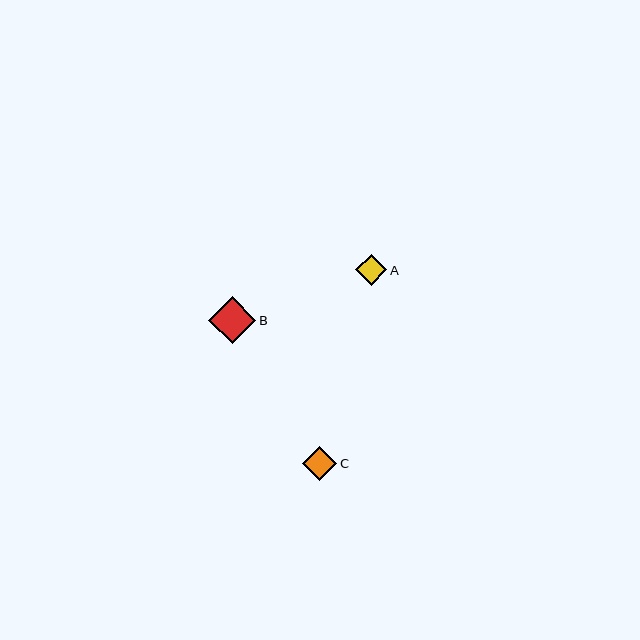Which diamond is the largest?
Diamond B is the largest with a size of approximately 47 pixels.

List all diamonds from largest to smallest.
From largest to smallest: B, C, A.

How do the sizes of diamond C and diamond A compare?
Diamond C and diamond A are approximately the same size.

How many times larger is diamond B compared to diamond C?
Diamond B is approximately 1.4 times the size of diamond C.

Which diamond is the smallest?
Diamond A is the smallest with a size of approximately 31 pixels.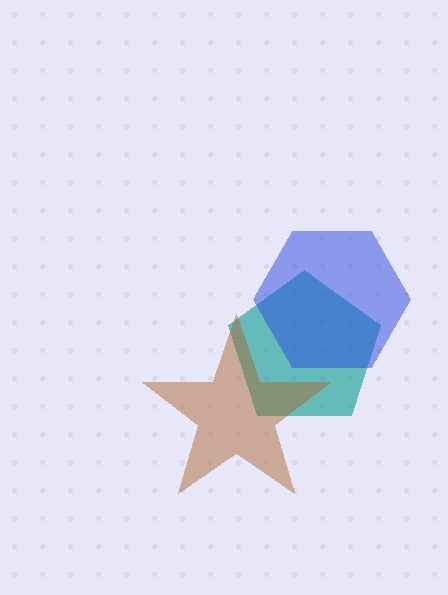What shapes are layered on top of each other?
The layered shapes are: a teal pentagon, a blue hexagon, a brown star.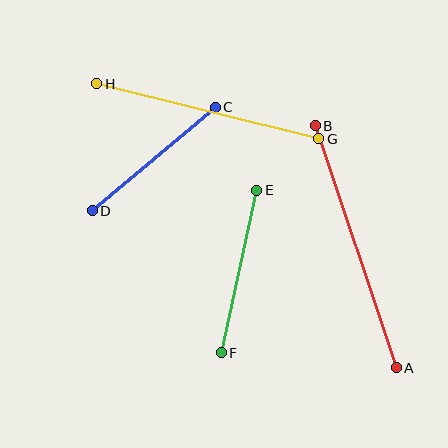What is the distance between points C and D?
The distance is approximately 161 pixels.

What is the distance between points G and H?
The distance is approximately 229 pixels.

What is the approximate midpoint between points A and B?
The midpoint is at approximately (356, 247) pixels.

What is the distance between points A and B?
The distance is approximately 255 pixels.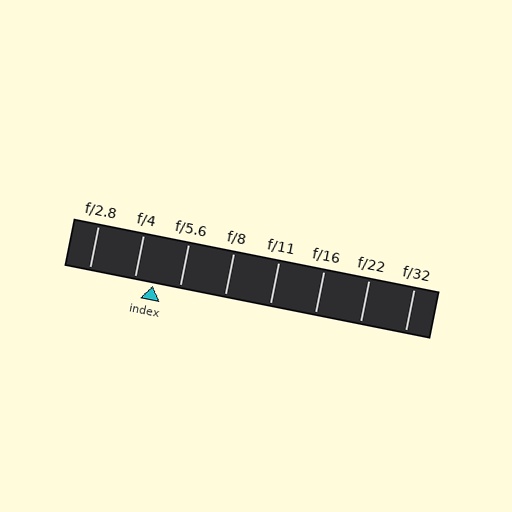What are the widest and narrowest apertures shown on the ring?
The widest aperture shown is f/2.8 and the narrowest is f/32.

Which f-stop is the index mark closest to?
The index mark is closest to f/4.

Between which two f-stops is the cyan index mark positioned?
The index mark is between f/4 and f/5.6.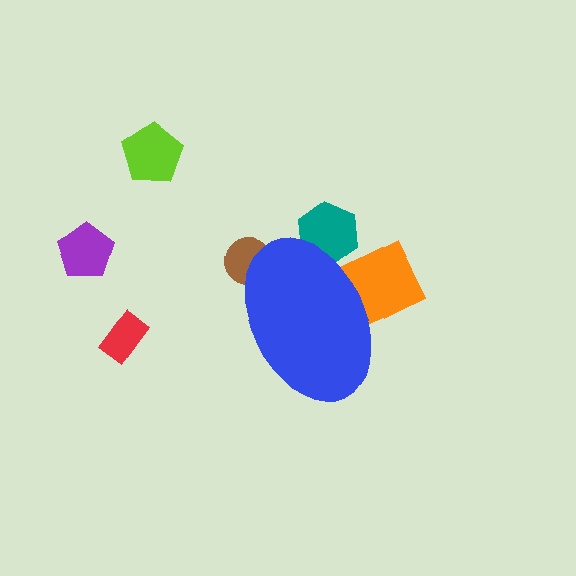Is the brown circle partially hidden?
Yes, the brown circle is partially hidden behind the blue ellipse.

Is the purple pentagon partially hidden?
No, the purple pentagon is fully visible.